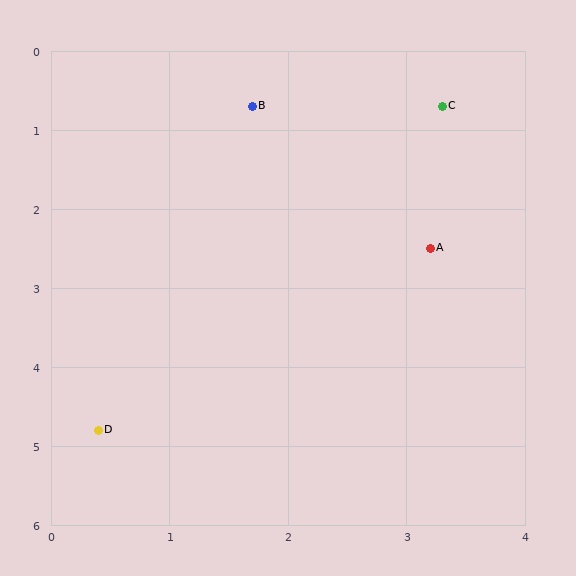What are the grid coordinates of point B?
Point B is at approximately (1.7, 0.7).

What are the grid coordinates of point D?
Point D is at approximately (0.4, 4.8).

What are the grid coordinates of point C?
Point C is at approximately (3.3, 0.7).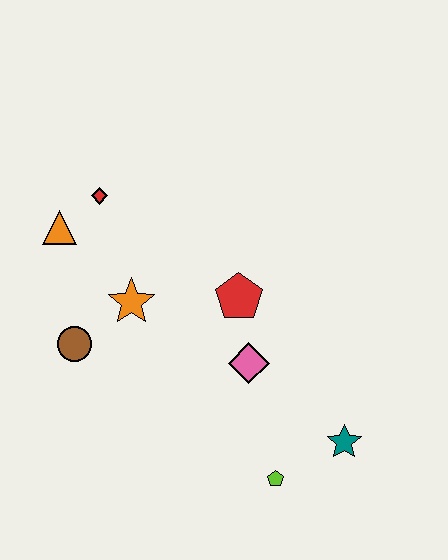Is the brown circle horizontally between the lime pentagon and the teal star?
No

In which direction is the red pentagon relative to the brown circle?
The red pentagon is to the right of the brown circle.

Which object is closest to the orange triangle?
The red diamond is closest to the orange triangle.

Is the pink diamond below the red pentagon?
Yes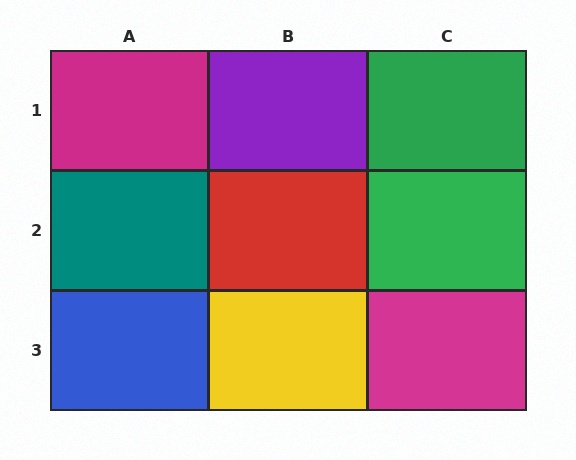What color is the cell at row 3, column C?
Magenta.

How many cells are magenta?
2 cells are magenta.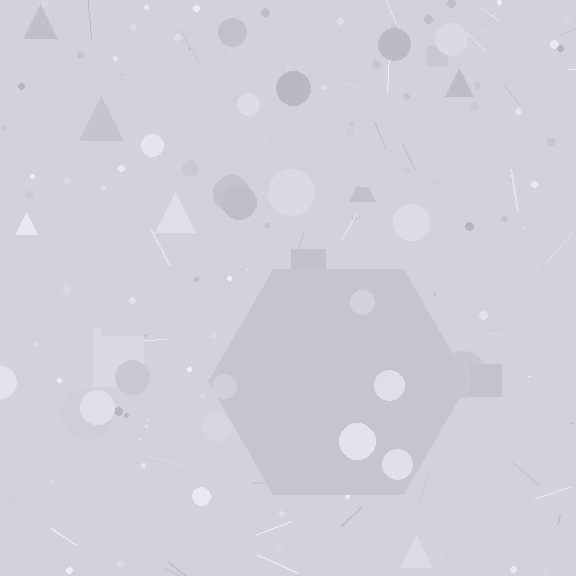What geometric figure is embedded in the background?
A hexagon is embedded in the background.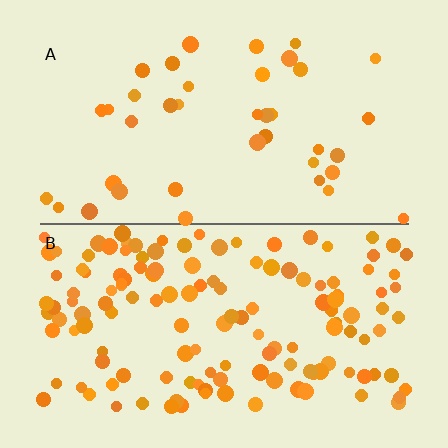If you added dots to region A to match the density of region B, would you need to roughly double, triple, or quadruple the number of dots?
Approximately quadruple.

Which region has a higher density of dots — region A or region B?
B (the bottom).